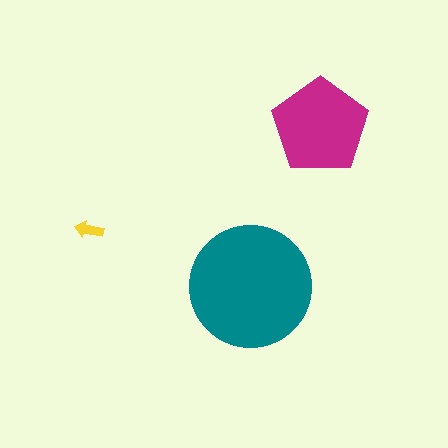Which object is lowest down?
The teal circle is bottommost.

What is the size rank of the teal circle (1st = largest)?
1st.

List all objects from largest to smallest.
The teal circle, the magenta pentagon, the yellow arrow.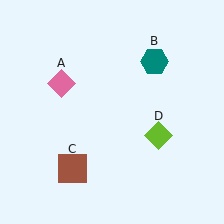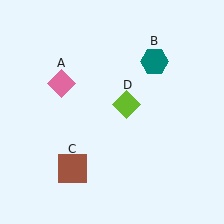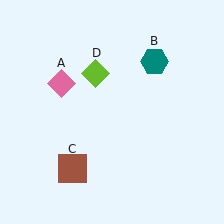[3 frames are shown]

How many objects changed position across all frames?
1 object changed position: lime diamond (object D).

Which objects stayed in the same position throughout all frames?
Pink diamond (object A) and teal hexagon (object B) and brown square (object C) remained stationary.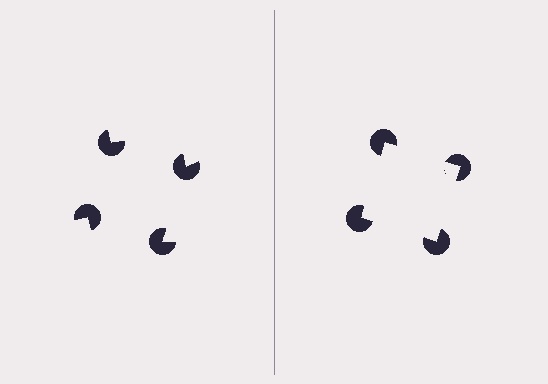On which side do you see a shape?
An illusory square appears on the right side. On the left side the wedge cuts are rotated, so no coherent shape forms.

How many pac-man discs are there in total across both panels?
8 — 4 on each side.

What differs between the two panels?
The pac-man discs are positioned identically on both sides; only the wedge orientations differ. On the right they align to a square; on the left they are misaligned.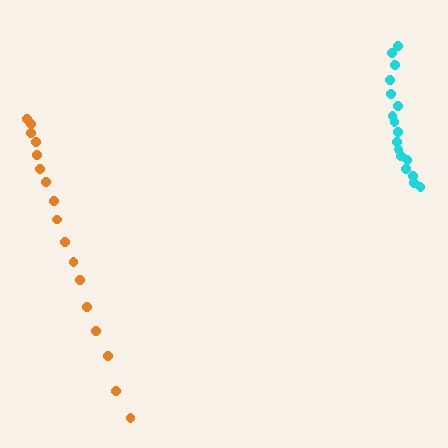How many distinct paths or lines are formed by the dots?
There are 2 distinct paths.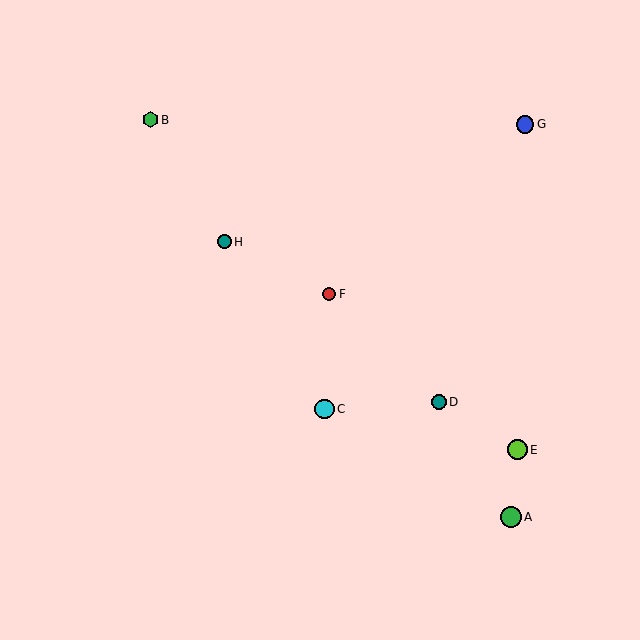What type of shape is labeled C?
Shape C is a cyan circle.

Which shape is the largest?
The green circle (labeled A) is the largest.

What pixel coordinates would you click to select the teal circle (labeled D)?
Click at (439, 402) to select the teal circle D.